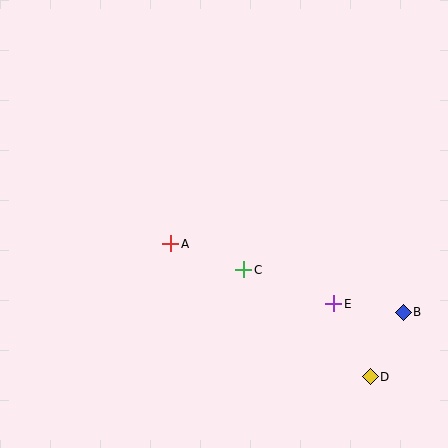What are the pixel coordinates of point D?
Point D is at (370, 377).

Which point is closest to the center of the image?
Point C at (244, 270) is closest to the center.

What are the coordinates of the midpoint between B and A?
The midpoint between B and A is at (287, 278).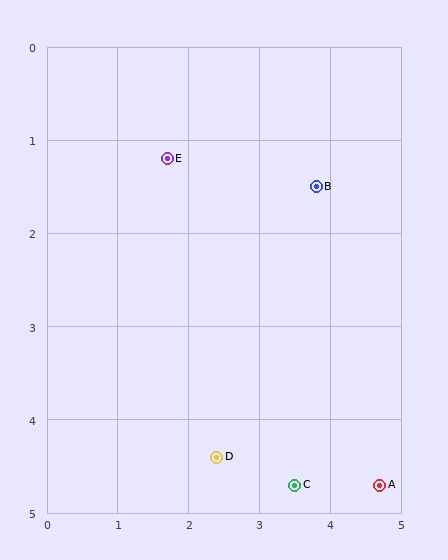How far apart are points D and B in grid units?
Points D and B are about 3.2 grid units apart.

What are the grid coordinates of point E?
Point E is at approximately (1.7, 1.2).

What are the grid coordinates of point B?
Point B is at approximately (3.8, 1.5).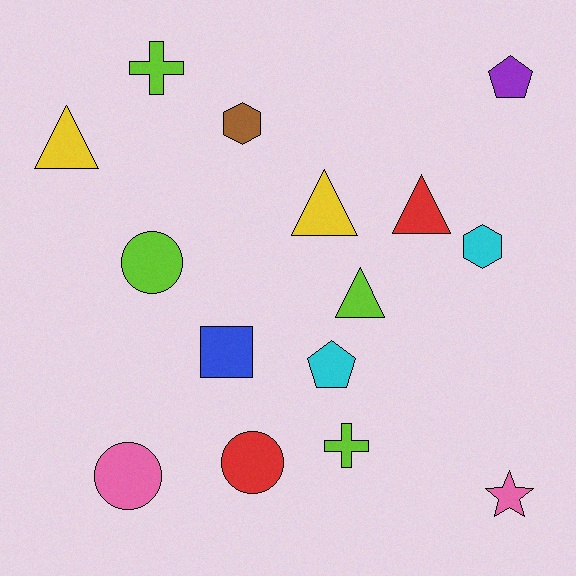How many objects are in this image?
There are 15 objects.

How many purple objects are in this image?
There is 1 purple object.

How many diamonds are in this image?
There are no diamonds.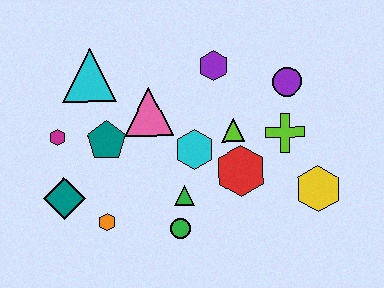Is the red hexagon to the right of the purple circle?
No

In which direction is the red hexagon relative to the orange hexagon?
The red hexagon is to the right of the orange hexagon.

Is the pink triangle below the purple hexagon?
Yes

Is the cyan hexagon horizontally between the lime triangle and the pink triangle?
Yes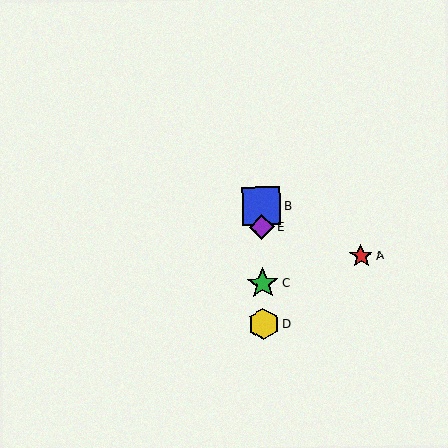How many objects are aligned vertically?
4 objects (B, C, D, E) are aligned vertically.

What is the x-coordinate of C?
Object C is at x≈263.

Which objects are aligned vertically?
Objects B, C, D, E are aligned vertically.